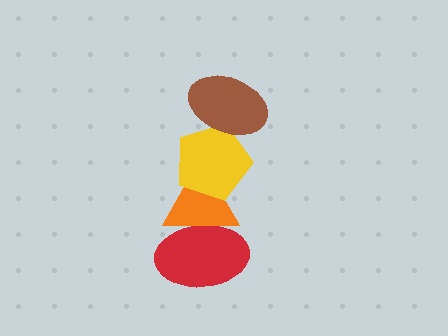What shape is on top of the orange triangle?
The yellow pentagon is on top of the orange triangle.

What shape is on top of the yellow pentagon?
The brown ellipse is on top of the yellow pentagon.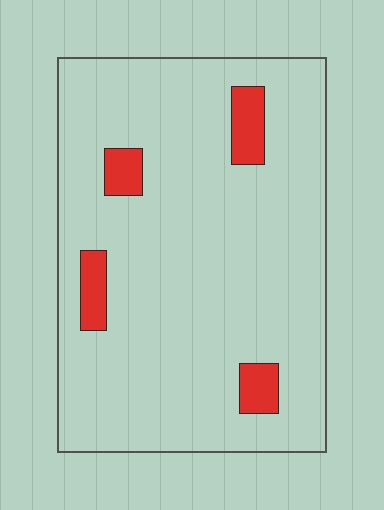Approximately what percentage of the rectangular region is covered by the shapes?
Approximately 10%.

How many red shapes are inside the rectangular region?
4.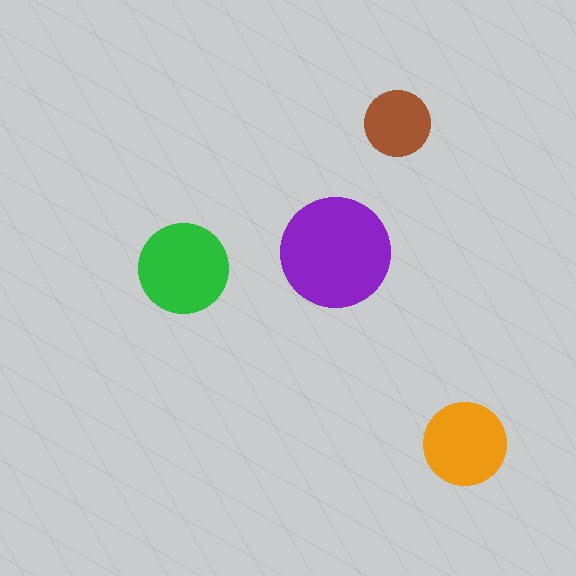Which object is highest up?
The brown circle is topmost.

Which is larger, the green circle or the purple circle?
The purple one.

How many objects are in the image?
There are 4 objects in the image.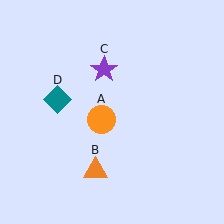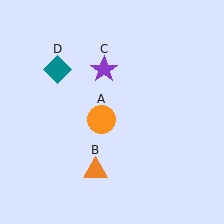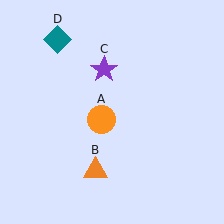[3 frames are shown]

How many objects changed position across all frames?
1 object changed position: teal diamond (object D).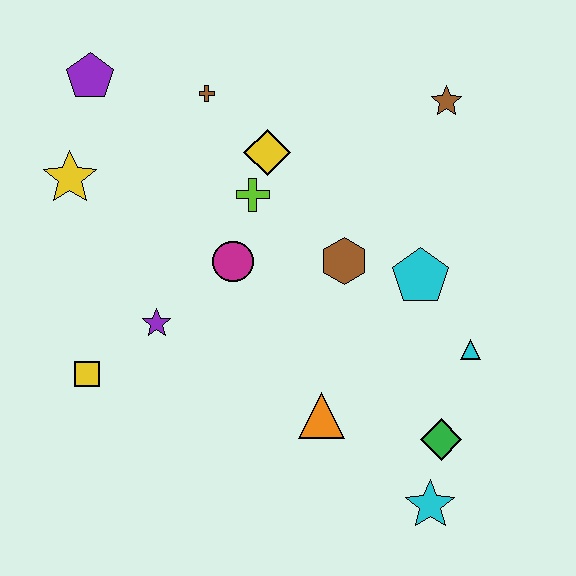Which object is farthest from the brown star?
The yellow square is farthest from the brown star.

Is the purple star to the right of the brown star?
No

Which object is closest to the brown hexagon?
The cyan pentagon is closest to the brown hexagon.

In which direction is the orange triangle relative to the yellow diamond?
The orange triangle is below the yellow diamond.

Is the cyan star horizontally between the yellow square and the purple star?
No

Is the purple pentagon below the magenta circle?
No